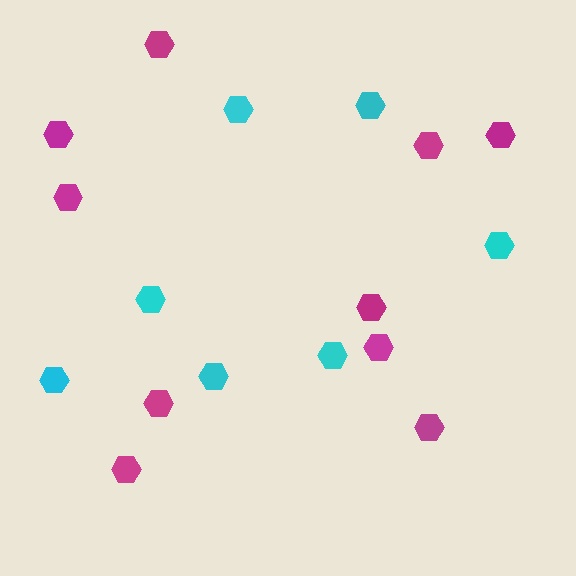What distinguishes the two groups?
There are 2 groups: one group of cyan hexagons (7) and one group of magenta hexagons (10).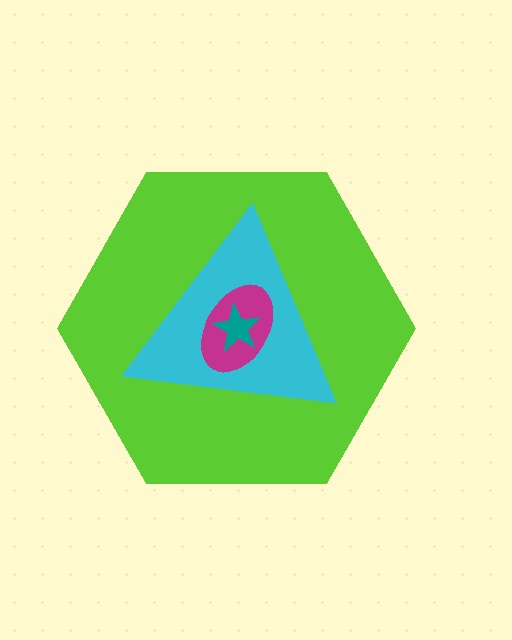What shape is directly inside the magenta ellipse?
The teal star.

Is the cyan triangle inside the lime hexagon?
Yes.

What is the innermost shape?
The teal star.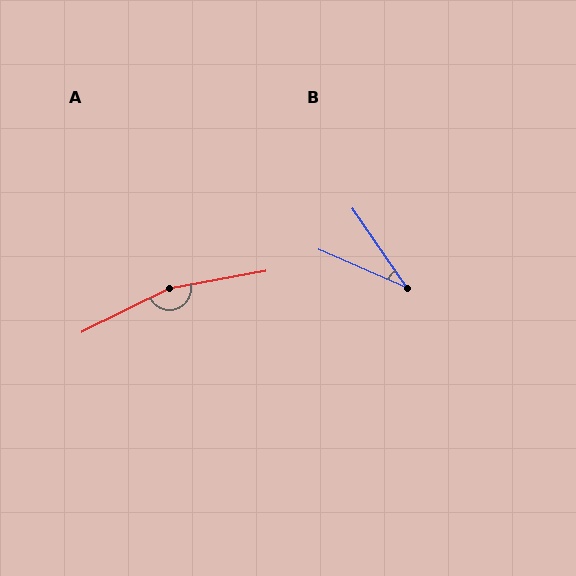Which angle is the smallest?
B, at approximately 32 degrees.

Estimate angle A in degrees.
Approximately 164 degrees.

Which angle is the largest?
A, at approximately 164 degrees.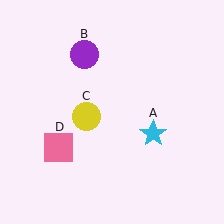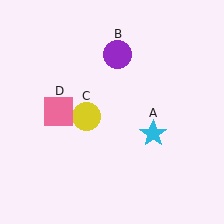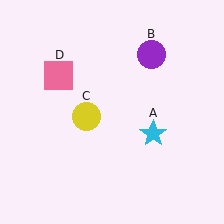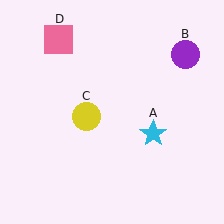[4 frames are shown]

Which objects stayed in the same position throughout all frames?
Cyan star (object A) and yellow circle (object C) remained stationary.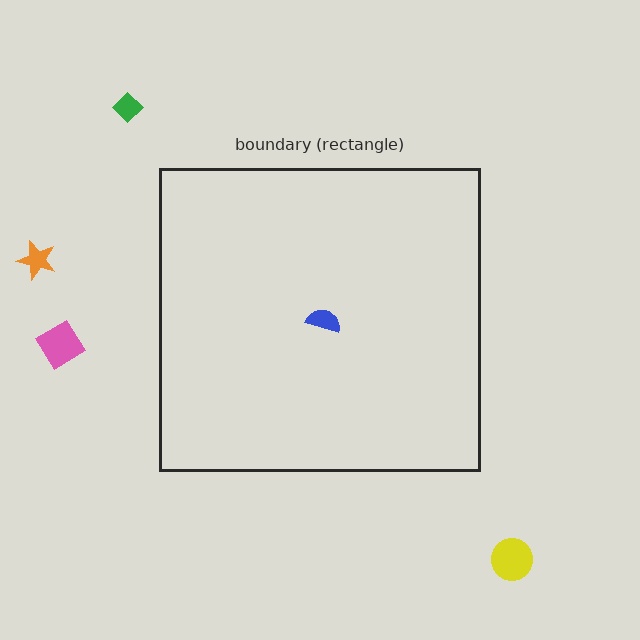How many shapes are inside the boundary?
1 inside, 4 outside.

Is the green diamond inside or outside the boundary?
Outside.